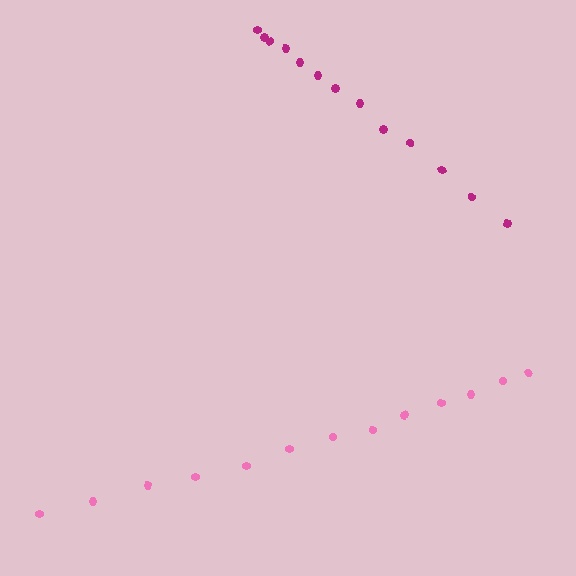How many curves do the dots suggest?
There are 2 distinct paths.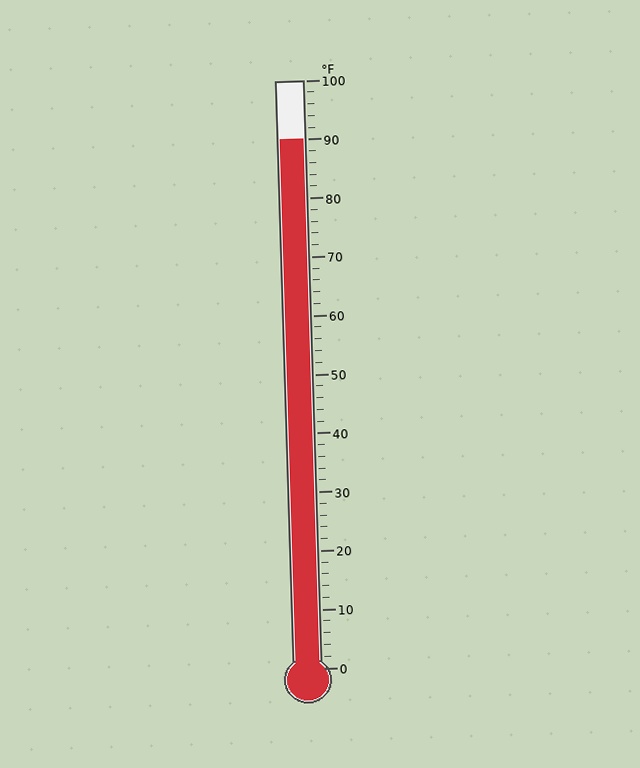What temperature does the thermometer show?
The thermometer shows approximately 90°F.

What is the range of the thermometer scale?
The thermometer scale ranges from 0°F to 100°F.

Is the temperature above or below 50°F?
The temperature is above 50°F.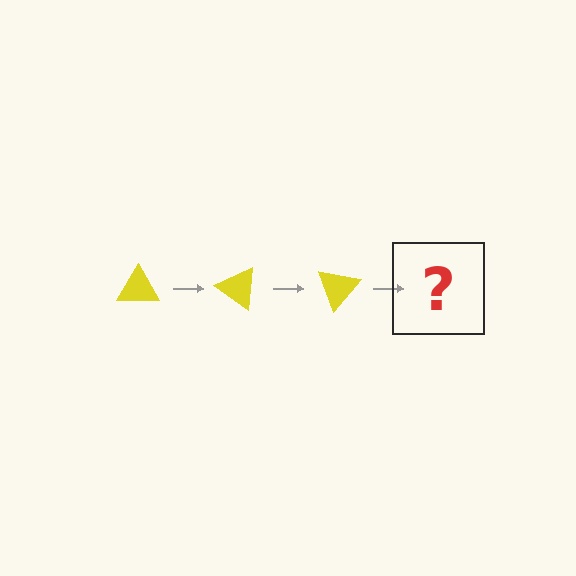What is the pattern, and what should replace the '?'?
The pattern is that the triangle rotates 35 degrees each step. The '?' should be a yellow triangle rotated 105 degrees.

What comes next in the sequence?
The next element should be a yellow triangle rotated 105 degrees.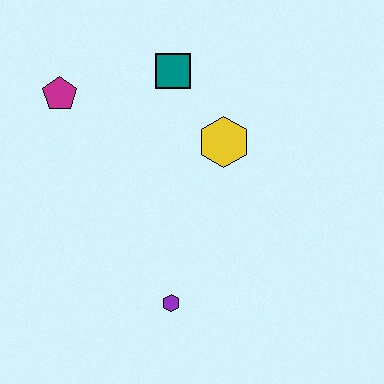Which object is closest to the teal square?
The yellow hexagon is closest to the teal square.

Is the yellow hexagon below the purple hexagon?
No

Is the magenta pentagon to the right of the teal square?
No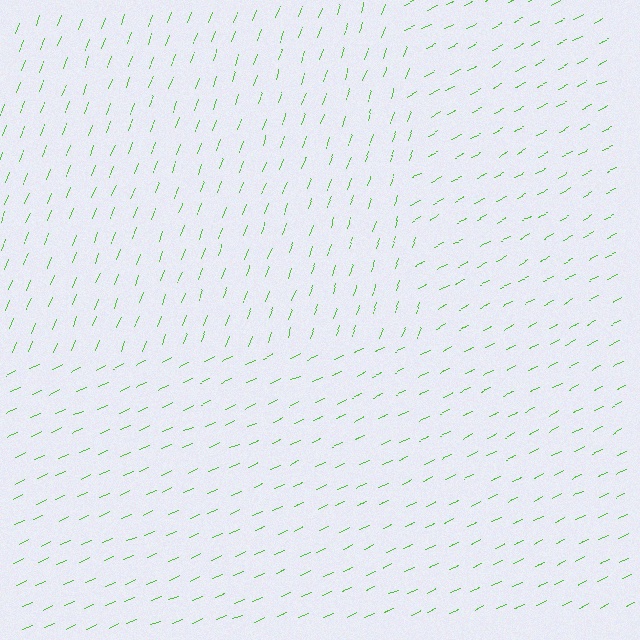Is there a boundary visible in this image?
Yes, there is a texture boundary formed by a change in line orientation.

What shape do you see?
I see a rectangle.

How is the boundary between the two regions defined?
The boundary is defined purely by a change in line orientation (approximately 45 degrees difference). All lines are the same color and thickness.